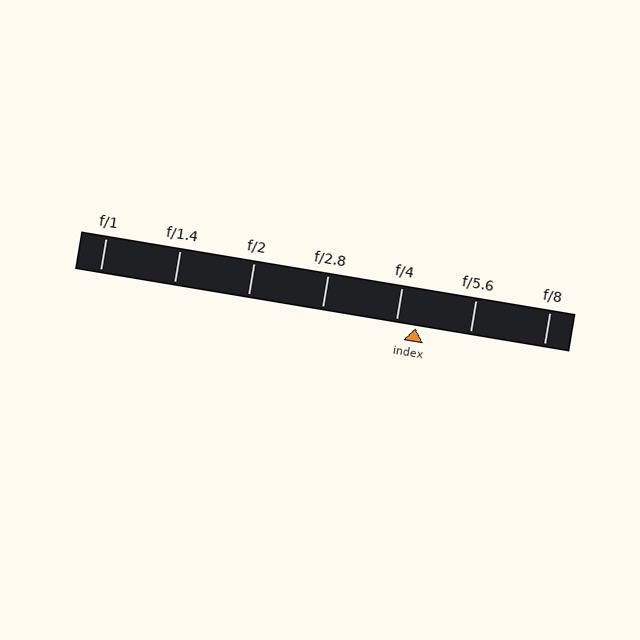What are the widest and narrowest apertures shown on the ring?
The widest aperture shown is f/1 and the narrowest is f/8.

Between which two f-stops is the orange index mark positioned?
The index mark is between f/4 and f/5.6.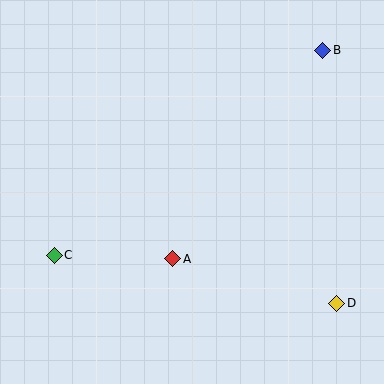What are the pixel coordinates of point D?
Point D is at (337, 303).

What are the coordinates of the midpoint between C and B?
The midpoint between C and B is at (188, 153).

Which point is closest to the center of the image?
Point A at (173, 259) is closest to the center.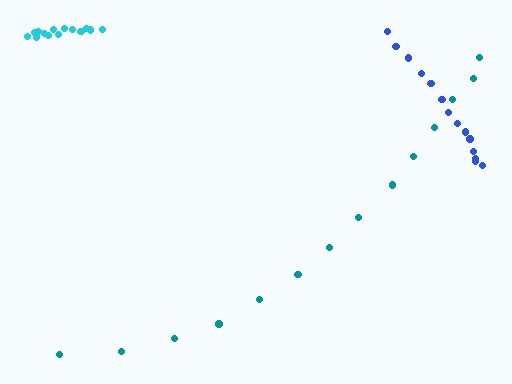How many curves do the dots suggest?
There are 3 distinct paths.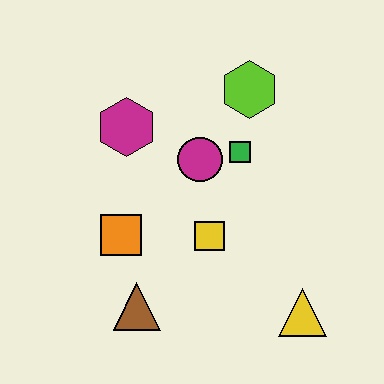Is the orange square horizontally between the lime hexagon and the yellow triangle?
No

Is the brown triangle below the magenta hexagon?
Yes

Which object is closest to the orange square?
The brown triangle is closest to the orange square.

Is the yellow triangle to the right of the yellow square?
Yes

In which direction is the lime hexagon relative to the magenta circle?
The lime hexagon is above the magenta circle.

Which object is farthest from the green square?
The brown triangle is farthest from the green square.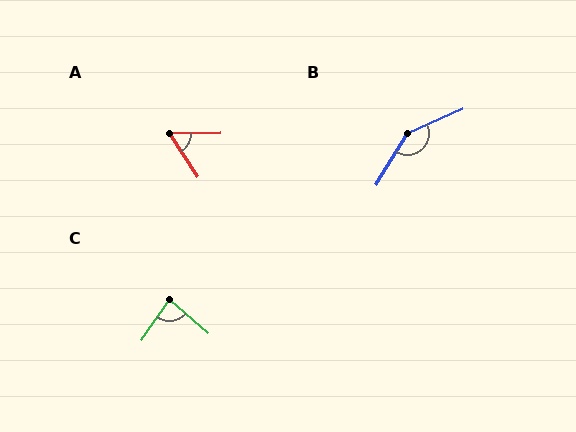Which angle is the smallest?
A, at approximately 57 degrees.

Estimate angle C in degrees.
Approximately 84 degrees.